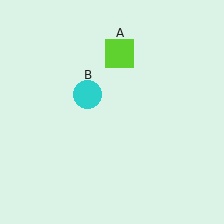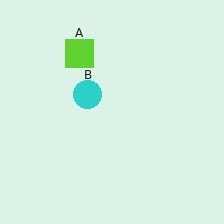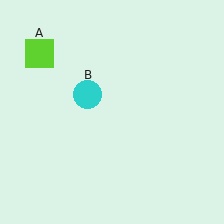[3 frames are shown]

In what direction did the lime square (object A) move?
The lime square (object A) moved left.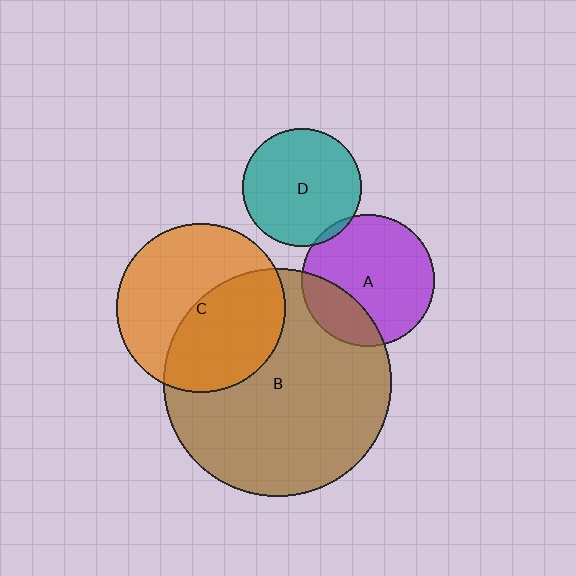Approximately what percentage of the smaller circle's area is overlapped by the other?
Approximately 5%.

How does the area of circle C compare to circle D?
Approximately 2.0 times.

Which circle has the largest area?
Circle B (brown).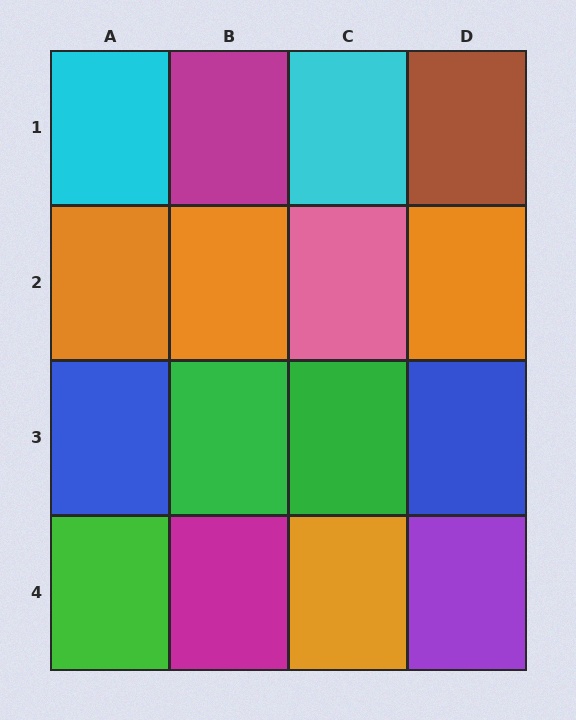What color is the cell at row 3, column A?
Blue.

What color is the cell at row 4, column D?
Purple.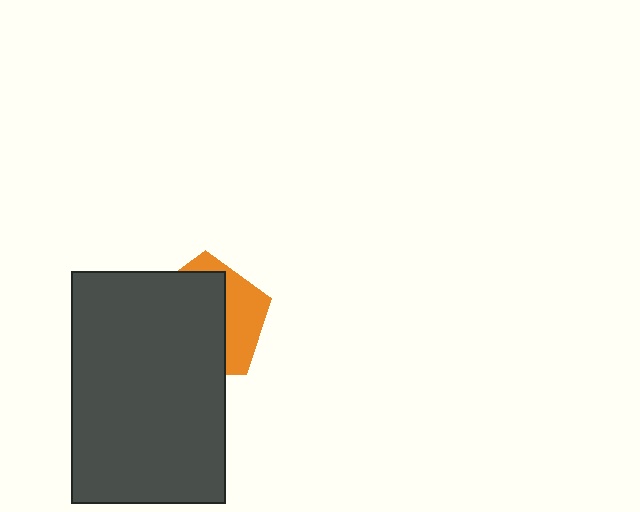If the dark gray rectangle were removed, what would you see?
You would see the complete orange pentagon.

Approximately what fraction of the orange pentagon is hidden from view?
Roughly 65% of the orange pentagon is hidden behind the dark gray rectangle.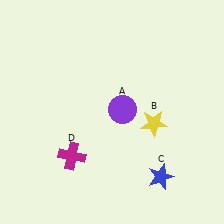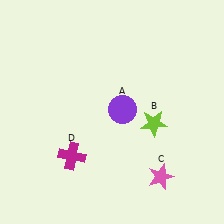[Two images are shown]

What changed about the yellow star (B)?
In Image 1, B is yellow. In Image 2, it changed to lime.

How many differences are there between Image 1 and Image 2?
There are 2 differences between the two images.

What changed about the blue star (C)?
In Image 1, C is blue. In Image 2, it changed to pink.